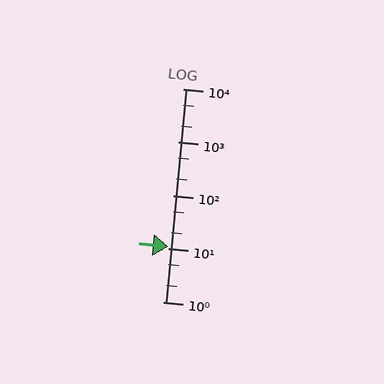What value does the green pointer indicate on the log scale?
The pointer indicates approximately 11.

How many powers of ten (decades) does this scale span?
The scale spans 4 decades, from 1 to 10000.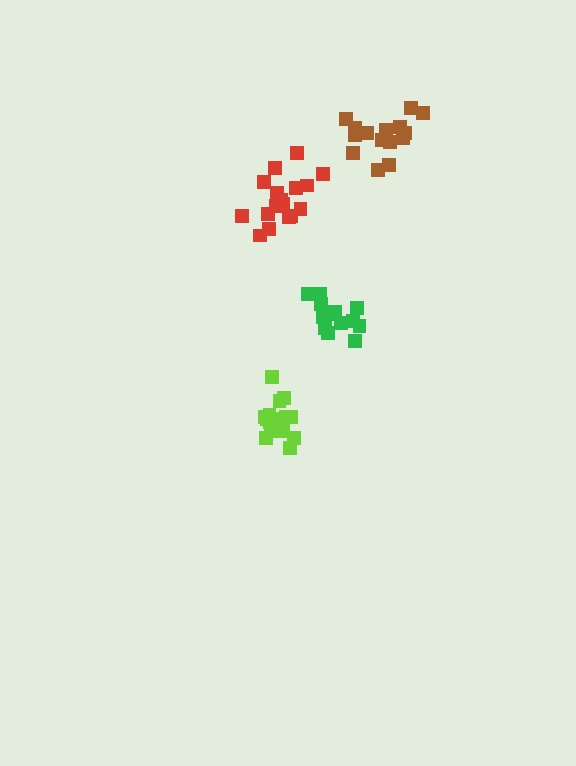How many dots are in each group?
Group 1: 15 dots, Group 2: 15 dots, Group 3: 16 dots, Group 4: 18 dots (64 total).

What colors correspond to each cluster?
The clusters are colored: green, brown, lime, red.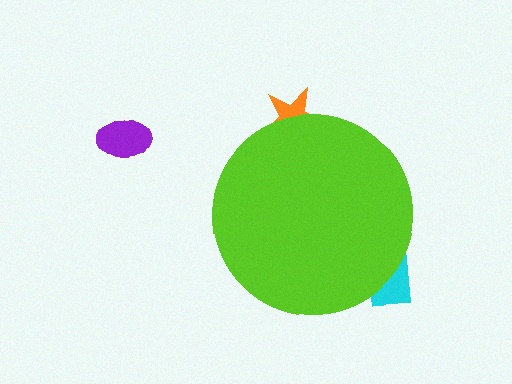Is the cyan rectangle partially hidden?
Yes, the cyan rectangle is partially hidden behind the lime circle.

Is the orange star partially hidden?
Yes, the orange star is partially hidden behind the lime circle.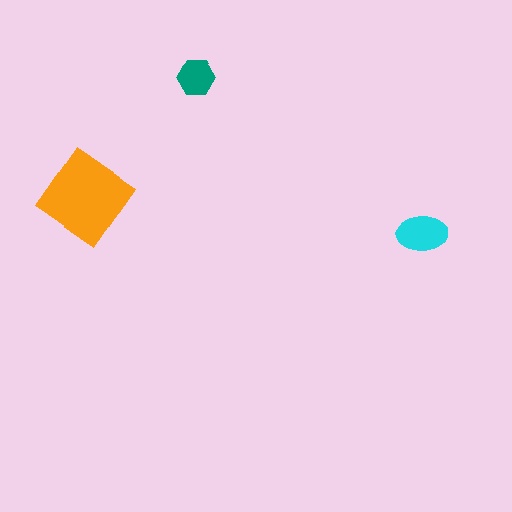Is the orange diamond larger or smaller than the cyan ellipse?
Larger.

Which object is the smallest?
The teal hexagon.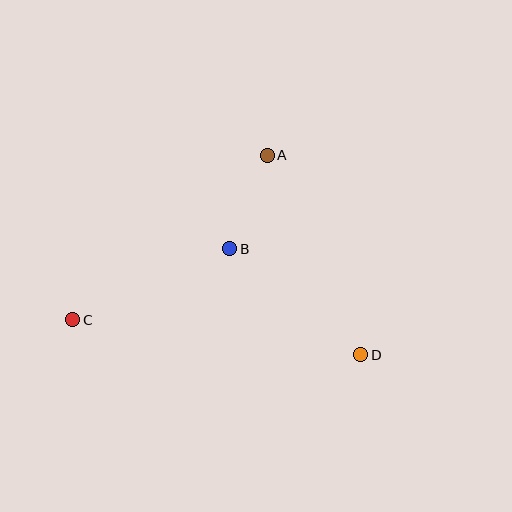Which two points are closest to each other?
Points A and B are closest to each other.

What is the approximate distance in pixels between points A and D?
The distance between A and D is approximately 220 pixels.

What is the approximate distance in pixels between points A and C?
The distance between A and C is approximately 255 pixels.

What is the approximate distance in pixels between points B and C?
The distance between B and C is approximately 172 pixels.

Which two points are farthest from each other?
Points C and D are farthest from each other.